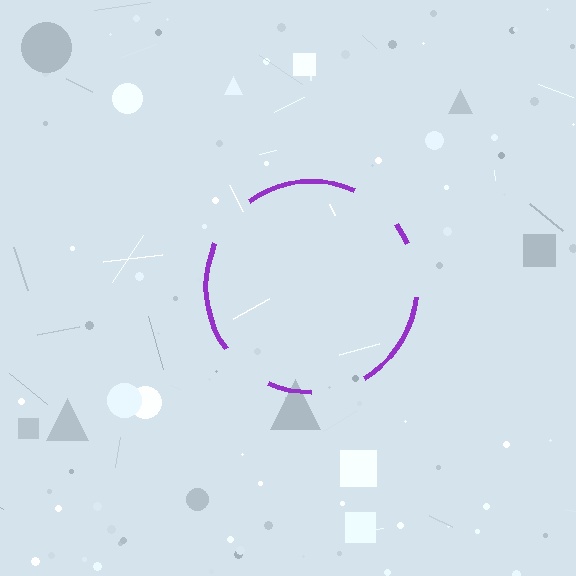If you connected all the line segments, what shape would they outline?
They would outline a circle.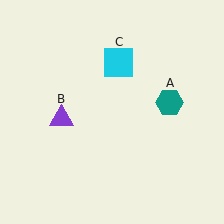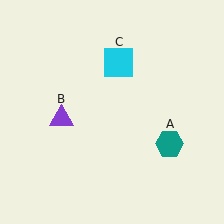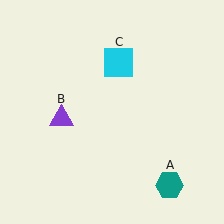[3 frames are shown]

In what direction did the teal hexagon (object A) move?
The teal hexagon (object A) moved down.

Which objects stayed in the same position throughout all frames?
Purple triangle (object B) and cyan square (object C) remained stationary.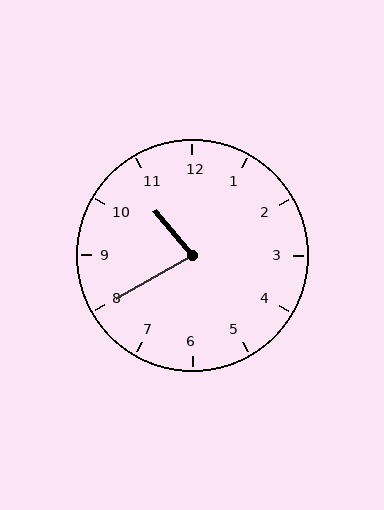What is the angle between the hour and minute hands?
Approximately 80 degrees.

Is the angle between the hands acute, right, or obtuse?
It is acute.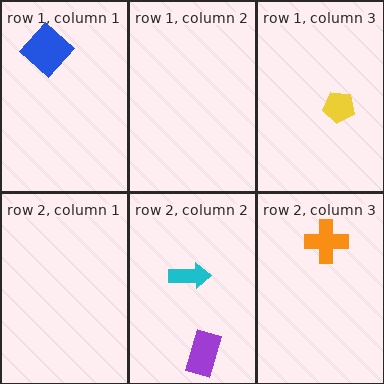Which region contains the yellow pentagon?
The row 1, column 3 region.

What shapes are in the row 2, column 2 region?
The purple rectangle, the cyan arrow.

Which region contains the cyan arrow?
The row 2, column 2 region.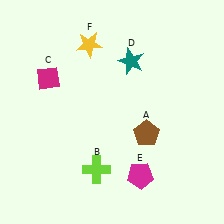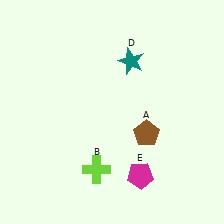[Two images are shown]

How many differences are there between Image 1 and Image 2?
There are 2 differences between the two images.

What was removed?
The yellow star (F), the magenta diamond (C) were removed in Image 2.